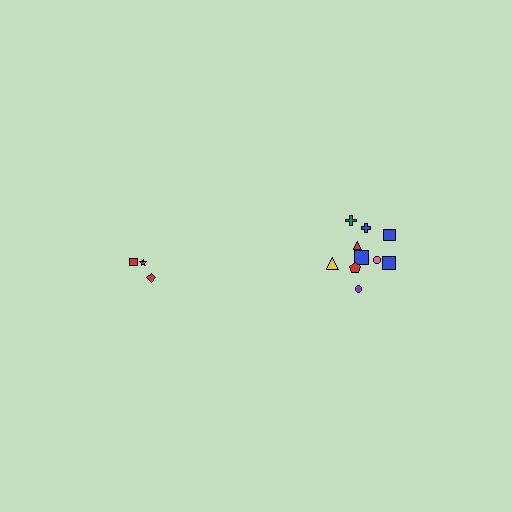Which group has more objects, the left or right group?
The right group.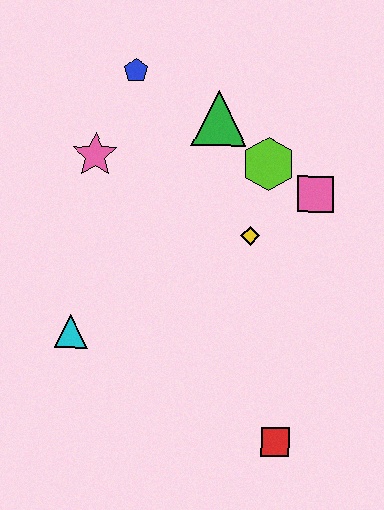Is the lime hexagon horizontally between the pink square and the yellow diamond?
Yes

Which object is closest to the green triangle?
The lime hexagon is closest to the green triangle.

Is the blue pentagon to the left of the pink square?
Yes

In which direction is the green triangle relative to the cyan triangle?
The green triangle is above the cyan triangle.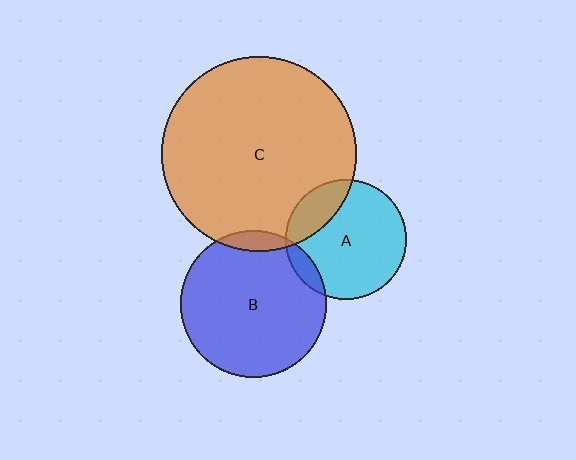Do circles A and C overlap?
Yes.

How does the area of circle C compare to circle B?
Approximately 1.8 times.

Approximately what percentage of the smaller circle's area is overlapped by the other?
Approximately 20%.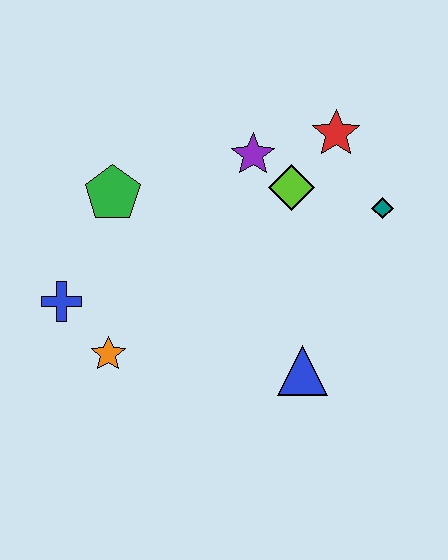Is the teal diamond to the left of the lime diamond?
No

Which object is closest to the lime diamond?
The purple star is closest to the lime diamond.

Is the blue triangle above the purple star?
No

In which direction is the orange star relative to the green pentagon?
The orange star is below the green pentagon.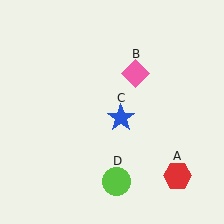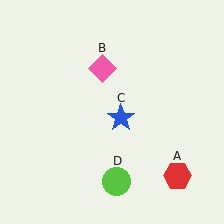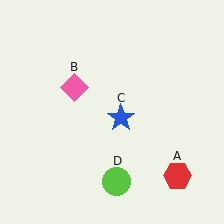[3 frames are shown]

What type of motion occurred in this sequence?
The pink diamond (object B) rotated counterclockwise around the center of the scene.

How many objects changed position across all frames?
1 object changed position: pink diamond (object B).